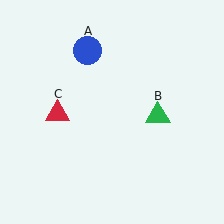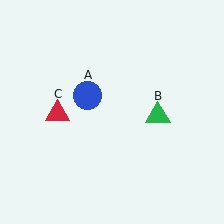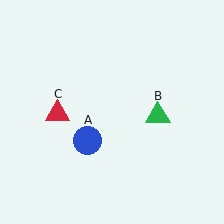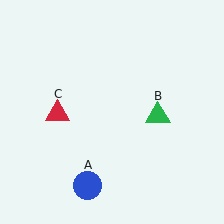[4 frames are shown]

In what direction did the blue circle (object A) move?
The blue circle (object A) moved down.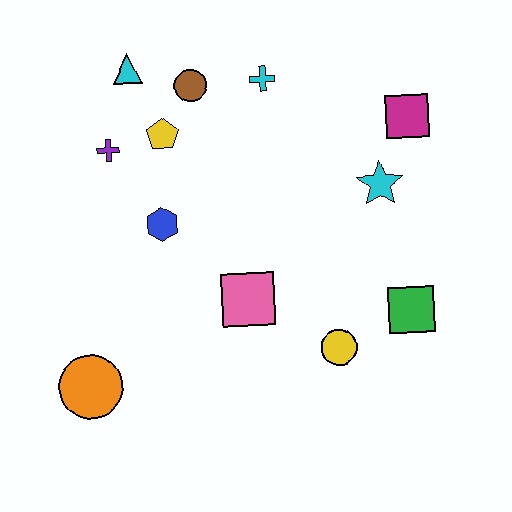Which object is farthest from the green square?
The cyan triangle is farthest from the green square.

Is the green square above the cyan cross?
No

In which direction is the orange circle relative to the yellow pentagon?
The orange circle is below the yellow pentagon.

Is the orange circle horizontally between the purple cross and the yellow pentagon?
No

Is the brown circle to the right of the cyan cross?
No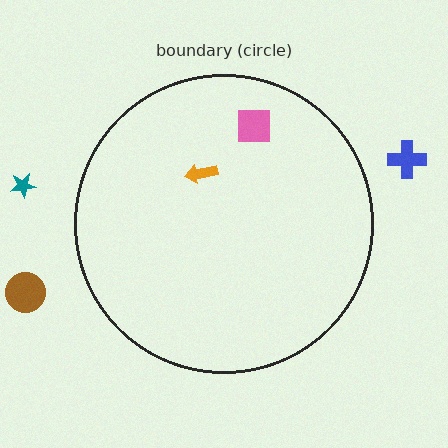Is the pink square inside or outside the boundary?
Inside.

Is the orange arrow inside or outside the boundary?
Inside.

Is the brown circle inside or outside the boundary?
Outside.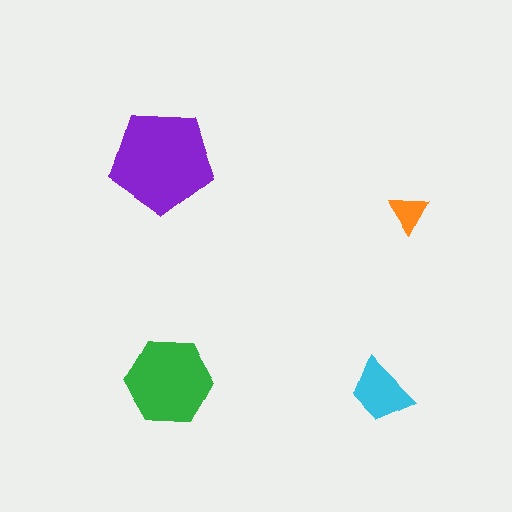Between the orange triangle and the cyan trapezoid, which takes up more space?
The cyan trapezoid.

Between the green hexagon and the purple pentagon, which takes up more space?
The purple pentagon.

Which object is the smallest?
The orange triangle.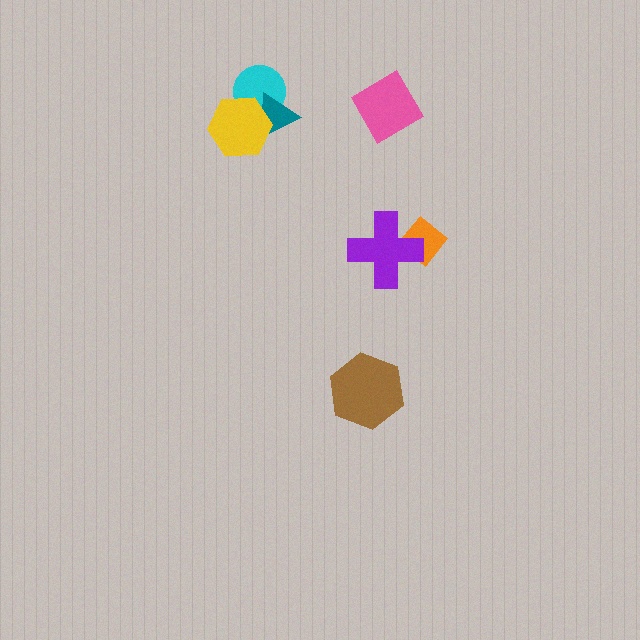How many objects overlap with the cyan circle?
2 objects overlap with the cyan circle.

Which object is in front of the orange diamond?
The purple cross is in front of the orange diamond.